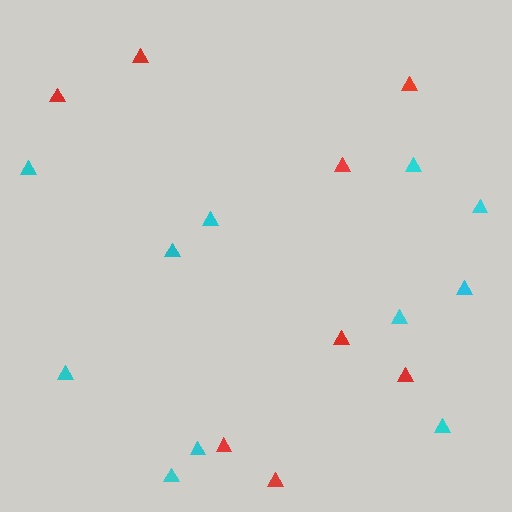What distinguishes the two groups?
There are 2 groups: one group of red triangles (8) and one group of cyan triangles (11).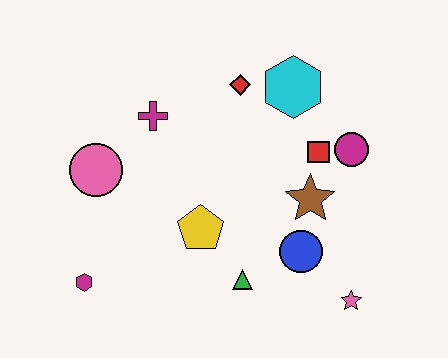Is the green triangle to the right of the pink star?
No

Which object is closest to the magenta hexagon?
The pink circle is closest to the magenta hexagon.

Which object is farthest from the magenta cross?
The pink star is farthest from the magenta cross.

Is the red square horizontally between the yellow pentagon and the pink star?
Yes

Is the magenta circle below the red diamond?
Yes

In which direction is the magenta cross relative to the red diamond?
The magenta cross is to the left of the red diamond.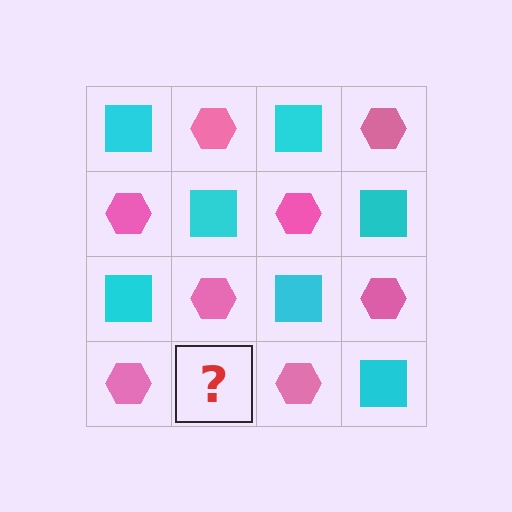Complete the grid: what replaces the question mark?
The question mark should be replaced with a cyan square.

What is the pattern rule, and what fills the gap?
The rule is that it alternates cyan square and pink hexagon in a checkerboard pattern. The gap should be filled with a cyan square.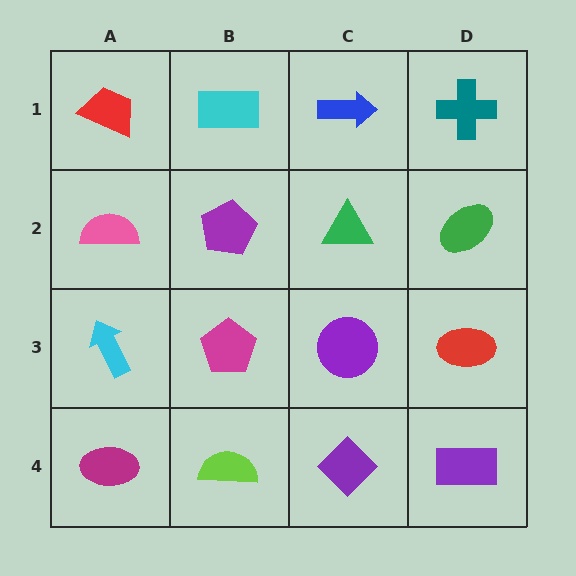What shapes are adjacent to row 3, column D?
A green ellipse (row 2, column D), a purple rectangle (row 4, column D), a purple circle (row 3, column C).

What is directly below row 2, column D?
A red ellipse.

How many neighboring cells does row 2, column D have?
3.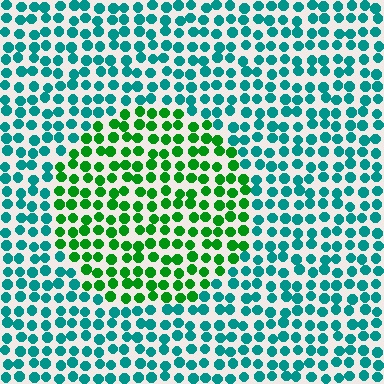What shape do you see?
I see a circle.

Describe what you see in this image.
The image is filled with small teal elements in a uniform arrangement. A circle-shaped region is visible where the elements are tinted to a slightly different hue, forming a subtle color boundary.